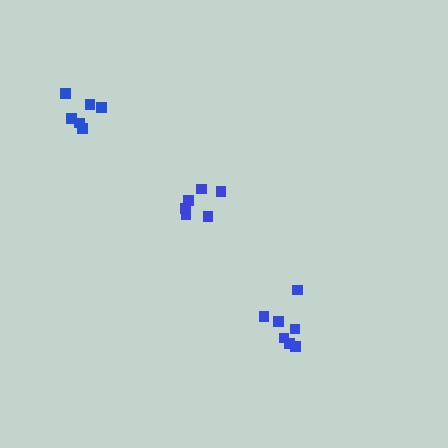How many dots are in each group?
Group 1: 7 dots, Group 2: 6 dots, Group 3: 6 dots (19 total).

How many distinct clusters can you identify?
There are 3 distinct clusters.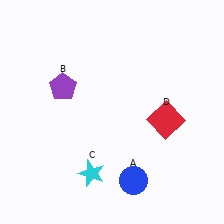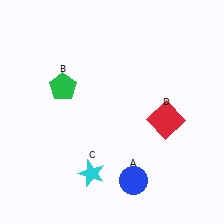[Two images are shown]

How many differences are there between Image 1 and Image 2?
There is 1 difference between the two images.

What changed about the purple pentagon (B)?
In Image 1, B is purple. In Image 2, it changed to green.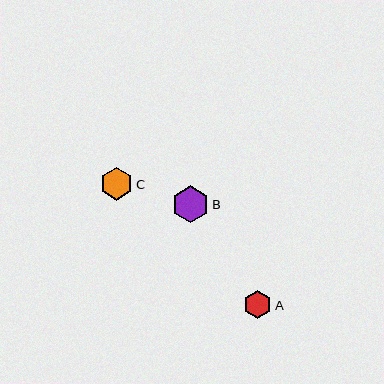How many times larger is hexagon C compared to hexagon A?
Hexagon C is approximately 1.2 times the size of hexagon A.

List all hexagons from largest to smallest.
From largest to smallest: B, C, A.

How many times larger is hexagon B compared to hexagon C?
Hexagon B is approximately 1.1 times the size of hexagon C.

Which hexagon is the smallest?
Hexagon A is the smallest with a size of approximately 28 pixels.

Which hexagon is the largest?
Hexagon B is the largest with a size of approximately 36 pixels.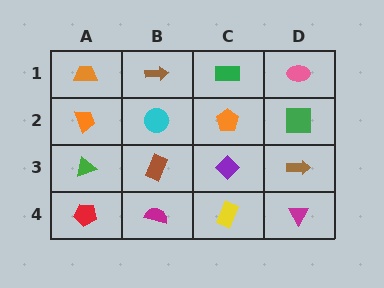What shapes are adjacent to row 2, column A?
An orange trapezoid (row 1, column A), a green triangle (row 3, column A), a cyan circle (row 2, column B).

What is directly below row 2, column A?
A green triangle.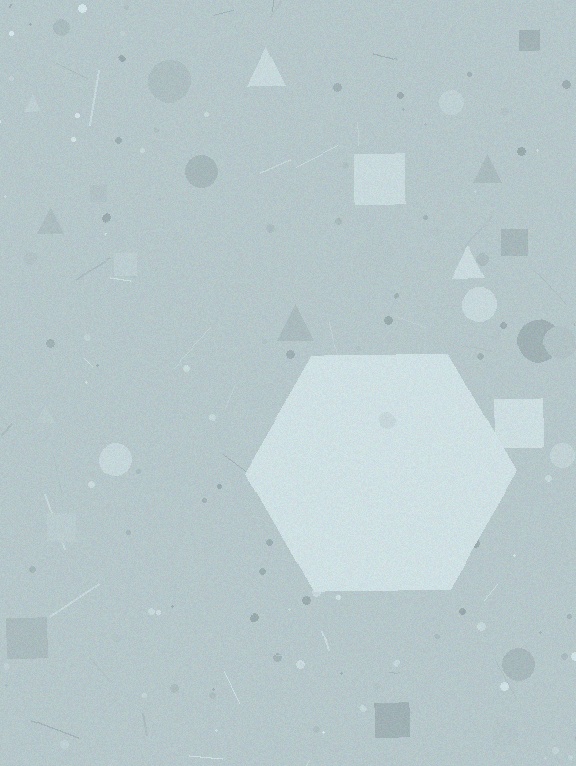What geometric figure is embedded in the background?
A hexagon is embedded in the background.